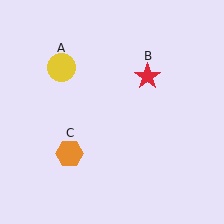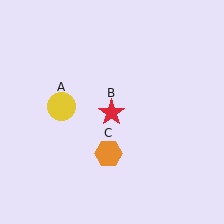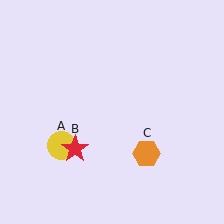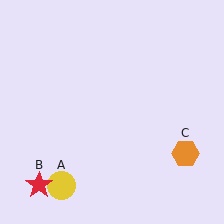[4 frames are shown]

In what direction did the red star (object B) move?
The red star (object B) moved down and to the left.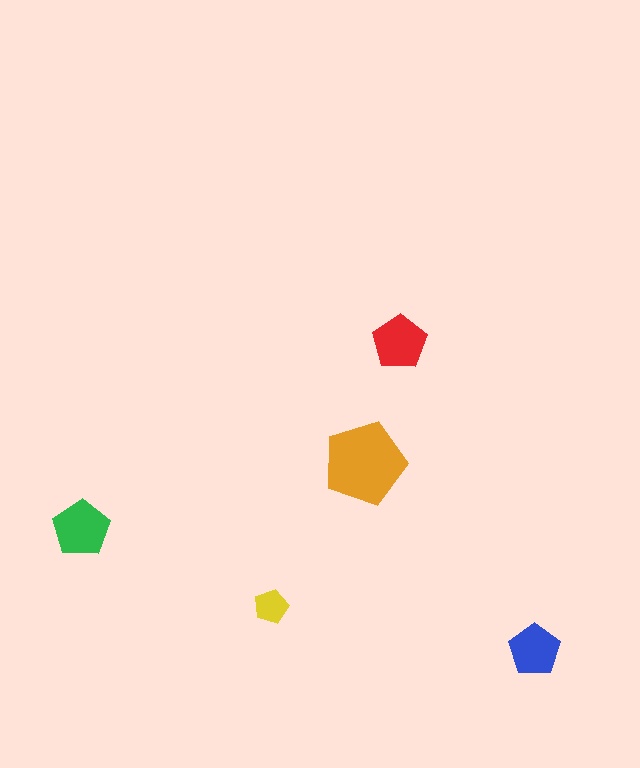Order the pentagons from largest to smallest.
the orange one, the green one, the red one, the blue one, the yellow one.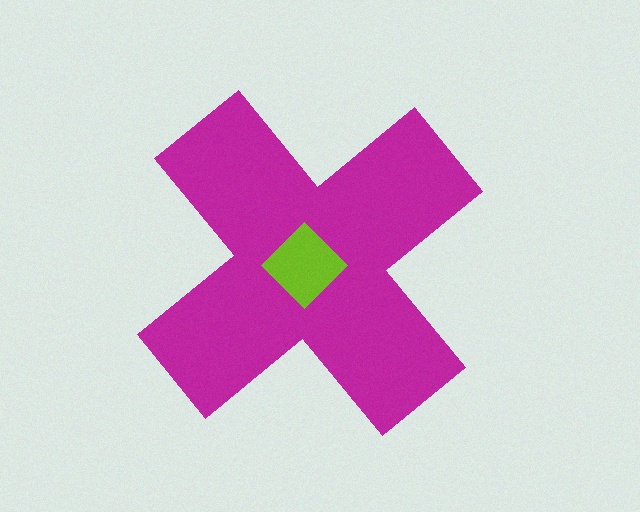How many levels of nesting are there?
2.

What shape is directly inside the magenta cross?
The lime diamond.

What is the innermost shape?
The lime diamond.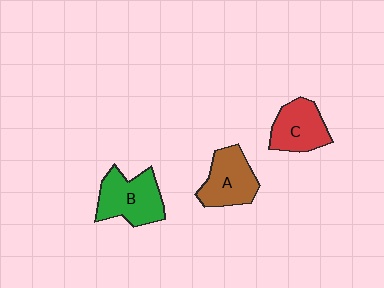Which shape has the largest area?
Shape B (green).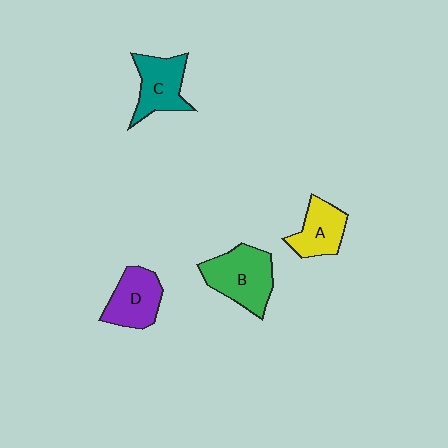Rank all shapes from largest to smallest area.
From largest to smallest: B (green), C (teal), D (purple), A (yellow).